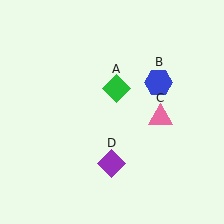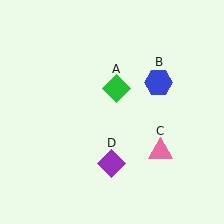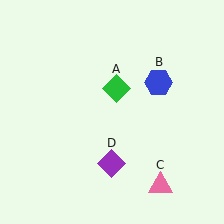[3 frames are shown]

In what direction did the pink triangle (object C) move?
The pink triangle (object C) moved down.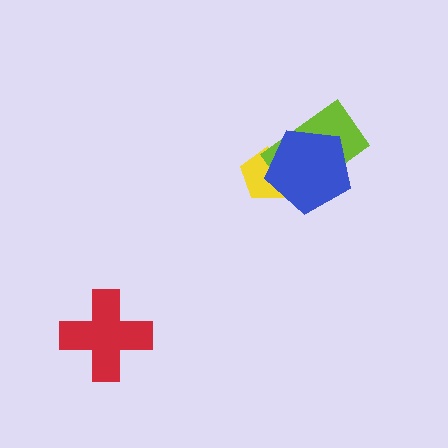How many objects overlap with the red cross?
0 objects overlap with the red cross.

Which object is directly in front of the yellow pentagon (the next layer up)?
The lime rectangle is directly in front of the yellow pentagon.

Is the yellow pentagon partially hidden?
Yes, it is partially covered by another shape.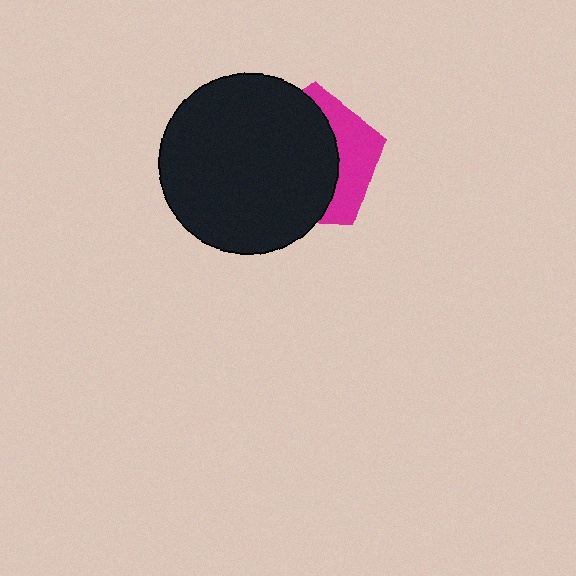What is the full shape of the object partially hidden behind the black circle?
The partially hidden object is a magenta pentagon.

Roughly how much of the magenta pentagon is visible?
A small part of it is visible (roughly 33%).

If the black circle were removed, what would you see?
You would see the complete magenta pentagon.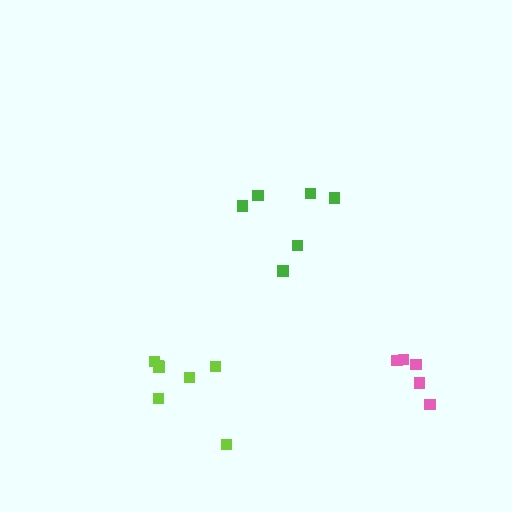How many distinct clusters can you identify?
There are 3 distinct clusters.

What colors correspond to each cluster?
The clusters are colored: green, lime, pink.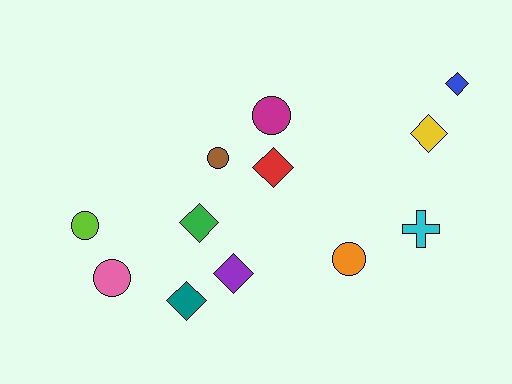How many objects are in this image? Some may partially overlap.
There are 12 objects.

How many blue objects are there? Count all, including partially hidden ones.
There is 1 blue object.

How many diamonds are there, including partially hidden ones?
There are 6 diamonds.